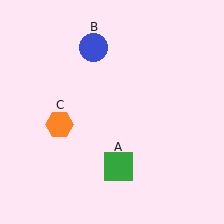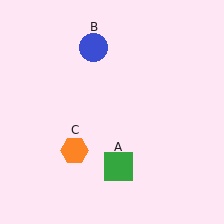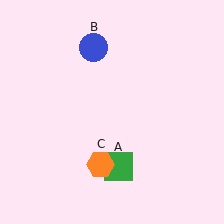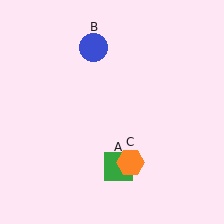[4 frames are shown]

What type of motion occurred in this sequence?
The orange hexagon (object C) rotated counterclockwise around the center of the scene.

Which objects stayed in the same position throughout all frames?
Green square (object A) and blue circle (object B) remained stationary.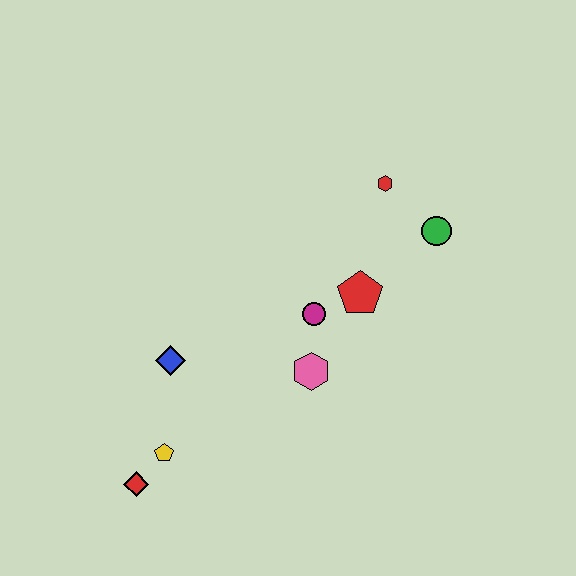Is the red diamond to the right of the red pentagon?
No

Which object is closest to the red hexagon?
The green circle is closest to the red hexagon.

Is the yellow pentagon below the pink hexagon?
Yes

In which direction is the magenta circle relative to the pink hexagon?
The magenta circle is above the pink hexagon.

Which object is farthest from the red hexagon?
The red diamond is farthest from the red hexagon.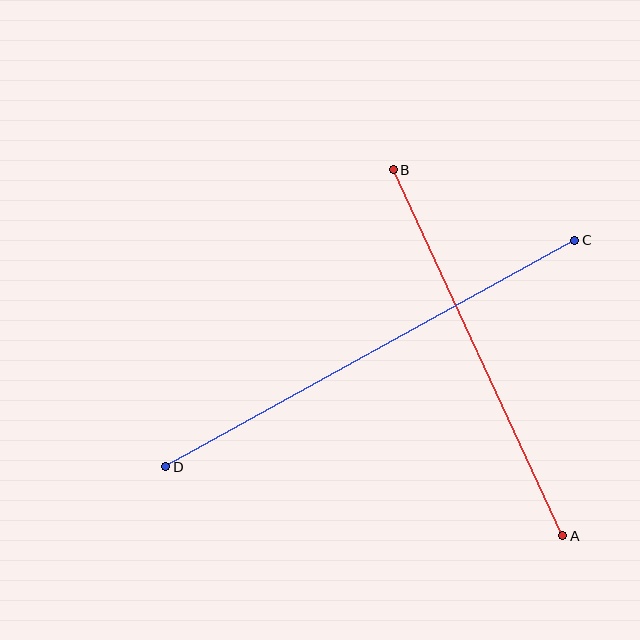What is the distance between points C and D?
The distance is approximately 467 pixels.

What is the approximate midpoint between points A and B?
The midpoint is at approximately (478, 353) pixels.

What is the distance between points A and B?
The distance is approximately 403 pixels.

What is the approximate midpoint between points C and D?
The midpoint is at approximately (370, 353) pixels.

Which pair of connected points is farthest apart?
Points C and D are farthest apart.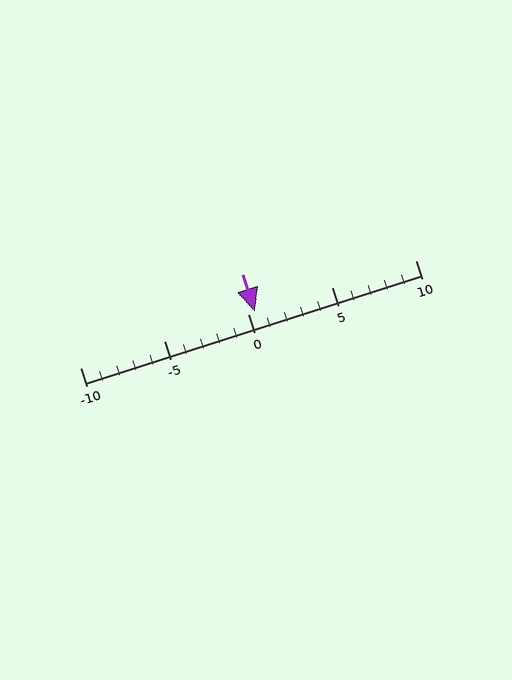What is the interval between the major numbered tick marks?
The major tick marks are spaced 5 units apart.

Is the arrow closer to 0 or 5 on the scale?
The arrow is closer to 0.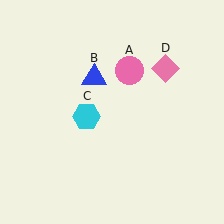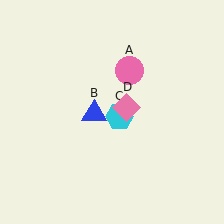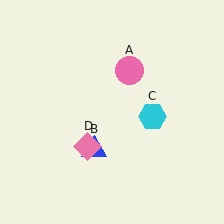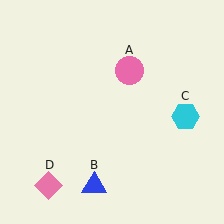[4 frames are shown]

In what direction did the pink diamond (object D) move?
The pink diamond (object D) moved down and to the left.